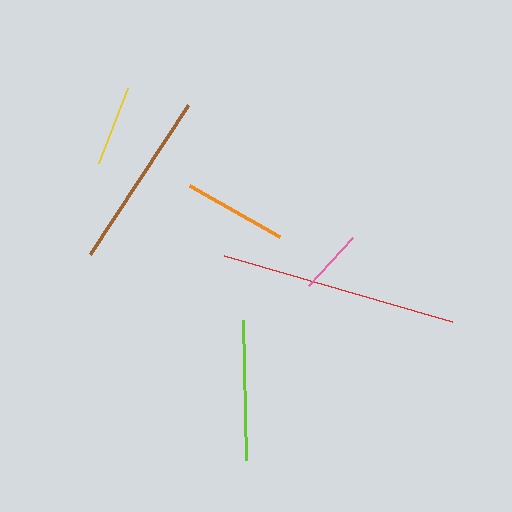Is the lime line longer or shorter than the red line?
The red line is longer than the lime line.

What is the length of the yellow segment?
The yellow segment is approximately 80 pixels long.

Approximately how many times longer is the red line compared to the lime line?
The red line is approximately 1.7 times the length of the lime line.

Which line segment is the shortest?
The pink line is the shortest at approximately 65 pixels.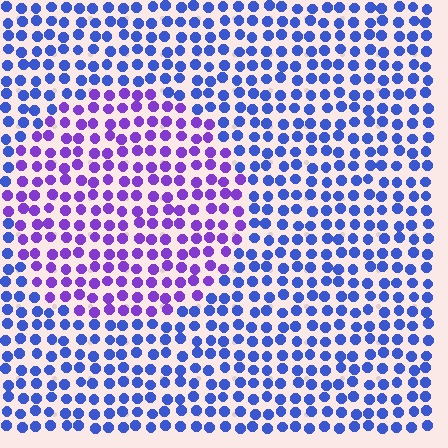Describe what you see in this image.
The image is filled with small blue elements in a uniform arrangement. A circle-shaped region is visible where the elements are tinted to a slightly different hue, forming a subtle color boundary.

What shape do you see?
I see a circle.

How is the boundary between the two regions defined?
The boundary is defined purely by a slight shift in hue (about 42 degrees). Spacing, size, and orientation are identical on both sides.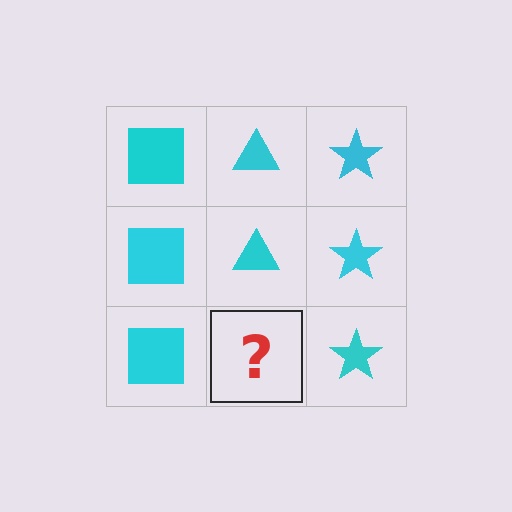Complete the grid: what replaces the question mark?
The question mark should be replaced with a cyan triangle.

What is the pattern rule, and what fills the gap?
The rule is that each column has a consistent shape. The gap should be filled with a cyan triangle.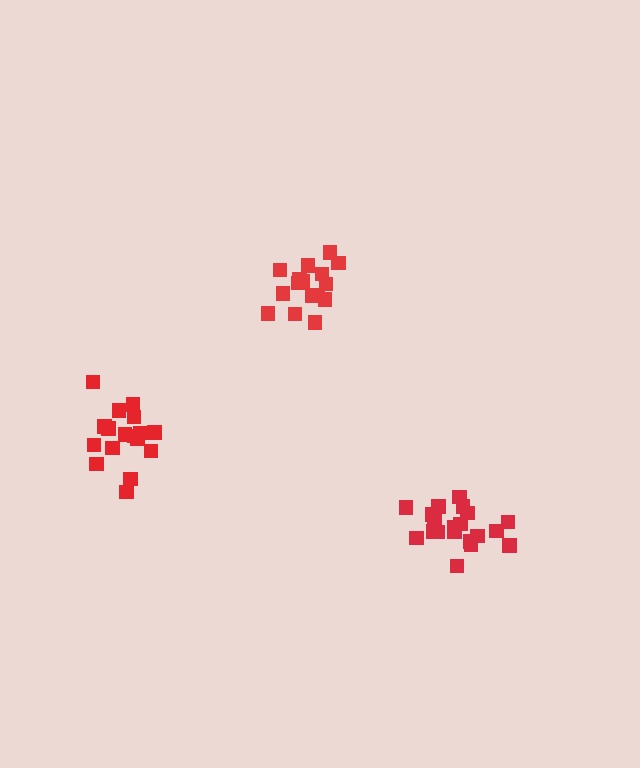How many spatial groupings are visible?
There are 3 spatial groupings.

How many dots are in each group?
Group 1: 20 dots, Group 2: 16 dots, Group 3: 17 dots (53 total).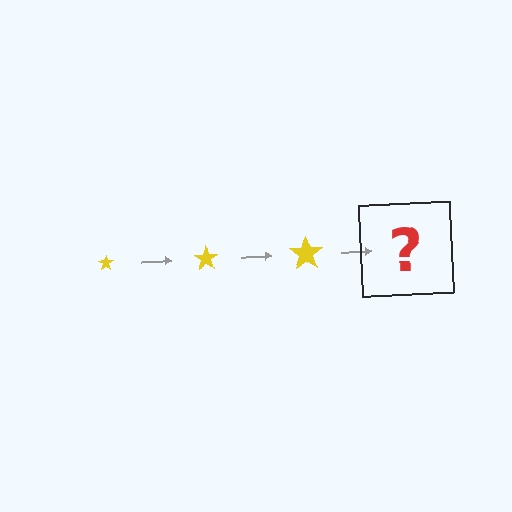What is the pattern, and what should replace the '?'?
The pattern is that the star gets progressively larger each step. The '?' should be a yellow star, larger than the previous one.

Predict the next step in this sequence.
The next step is a yellow star, larger than the previous one.